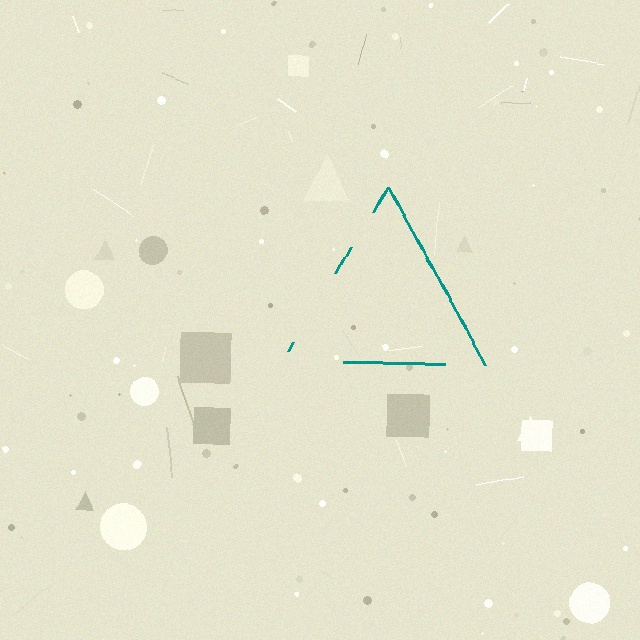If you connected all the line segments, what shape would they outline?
They would outline a triangle.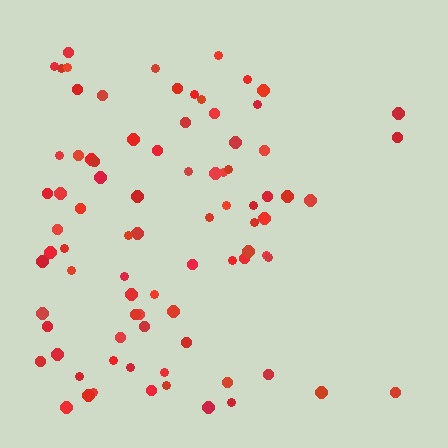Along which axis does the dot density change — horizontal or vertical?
Horizontal.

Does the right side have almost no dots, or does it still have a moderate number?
Still a moderate number, just noticeably fewer than the left.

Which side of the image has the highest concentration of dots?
The left.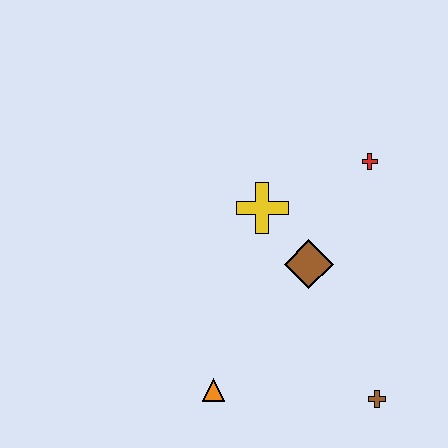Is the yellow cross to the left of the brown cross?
Yes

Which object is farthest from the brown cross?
The red cross is farthest from the brown cross.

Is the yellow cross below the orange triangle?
No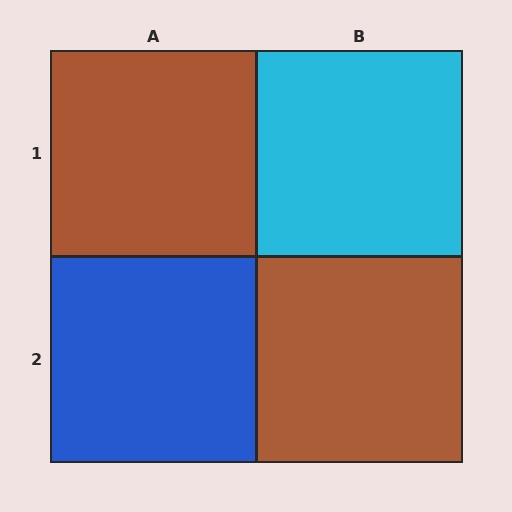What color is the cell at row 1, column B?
Cyan.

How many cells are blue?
1 cell is blue.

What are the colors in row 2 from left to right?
Blue, brown.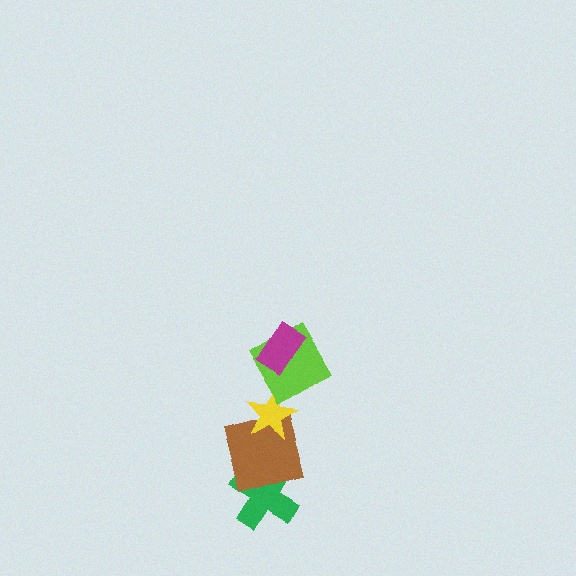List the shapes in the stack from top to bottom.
From top to bottom: the magenta rectangle, the lime diamond, the yellow star, the brown square, the green cross.